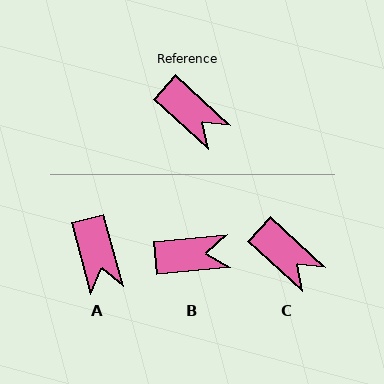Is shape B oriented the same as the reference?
No, it is off by about 48 degrees.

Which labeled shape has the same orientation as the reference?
C.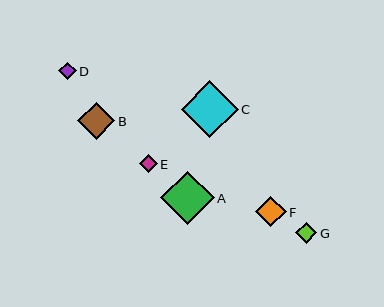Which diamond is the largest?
Diamond C is the largest with a size of approximately 57 pixels.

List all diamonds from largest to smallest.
From largest to smallest: C, A, B, F, G, E, D.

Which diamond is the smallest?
Diamond D is the smallest with a size of approximately 17 pixels.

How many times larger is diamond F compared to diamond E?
Diamond F is approximately 1.7 times the size of diamond E.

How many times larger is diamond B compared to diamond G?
Diamond B is approximately 1.8 times the size of diamond G.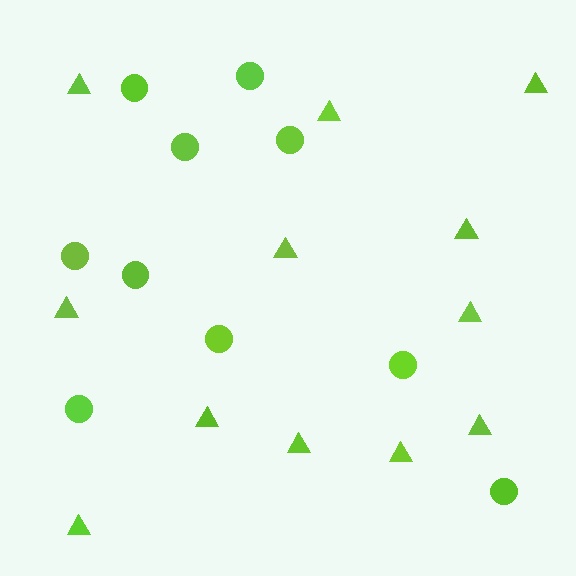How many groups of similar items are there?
There are 2 groups: one group of circles (10) and one group of triangles (12).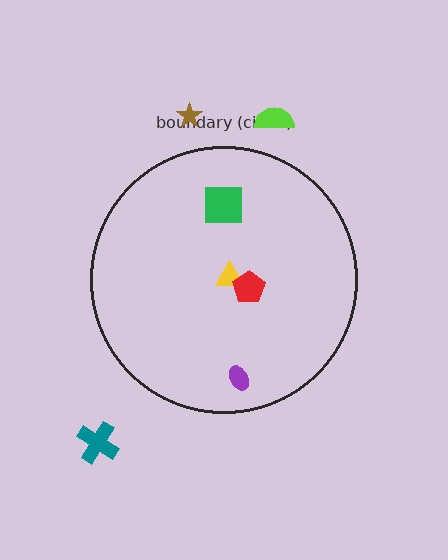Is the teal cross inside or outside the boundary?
Outside.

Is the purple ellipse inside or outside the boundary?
Inside.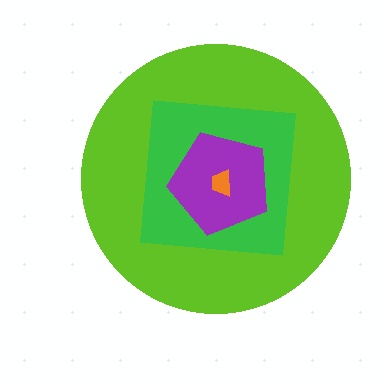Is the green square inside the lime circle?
Yes.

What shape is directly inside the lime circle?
The green square.